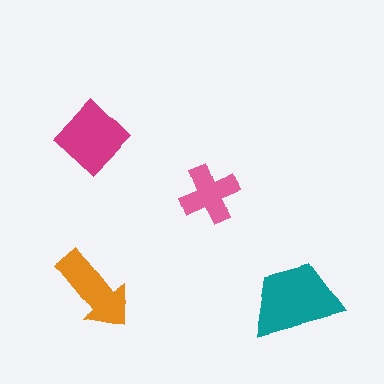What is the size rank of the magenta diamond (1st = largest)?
2nd.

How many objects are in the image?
There are 4 objects in the image.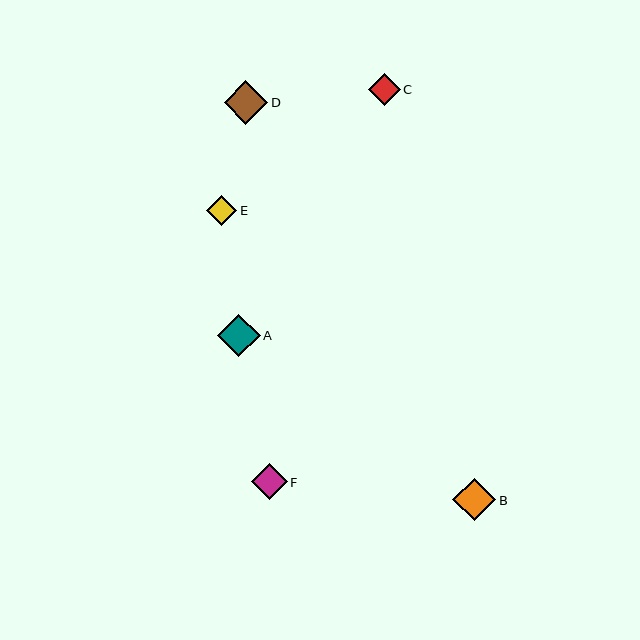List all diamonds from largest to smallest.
From largest to smallest: D, A, B, F, C, E.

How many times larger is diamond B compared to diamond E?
Diamond B is approximately 1.4 times the size of diamond E.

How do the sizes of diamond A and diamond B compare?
Diamond A and diamond B are approximately the same size.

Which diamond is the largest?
Diamond D is the largest with a size of approximately 44 pixels.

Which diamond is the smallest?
Diamond E is the smallest with a size of approximately 30 pixels.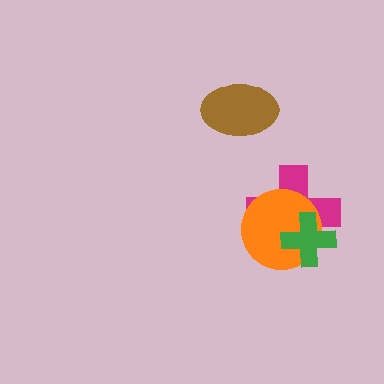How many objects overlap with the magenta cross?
2 objects overlap with the magenta cross.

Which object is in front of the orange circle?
The green cross is in front of the orange circle.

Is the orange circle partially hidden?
Yes, it is partially covered by another shape.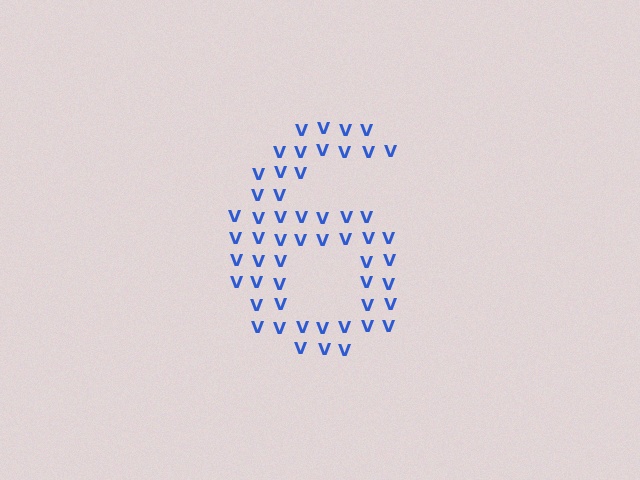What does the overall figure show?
The overall figure shows the digit 6.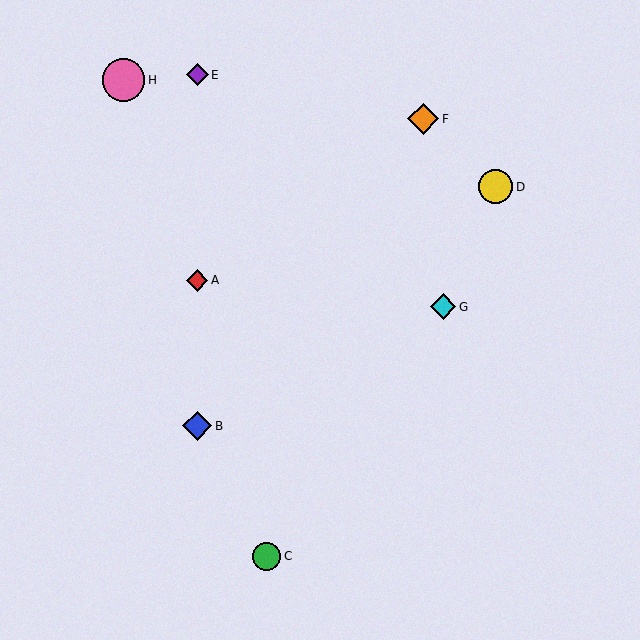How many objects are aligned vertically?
3 objects (A, B, E) are aligned vertically.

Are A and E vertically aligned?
Yes, both are at x≈197.